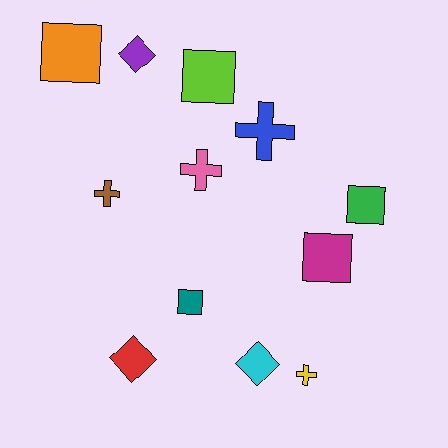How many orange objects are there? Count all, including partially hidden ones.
There is 1 orange object.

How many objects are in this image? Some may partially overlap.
There are 12 objects.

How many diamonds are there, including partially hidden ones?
There are 3 diamonds.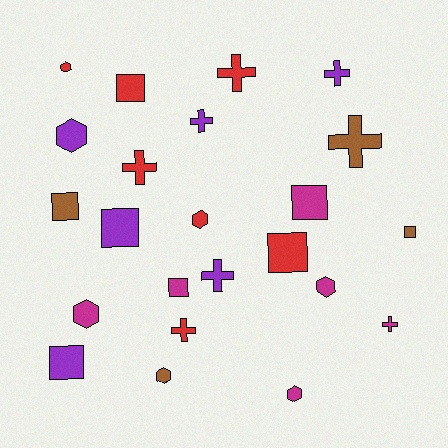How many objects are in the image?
There are 23 objects.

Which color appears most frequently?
Red, with 7 objects.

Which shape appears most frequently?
Cross, with 8 objects.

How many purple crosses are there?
There are 3 purple crosses.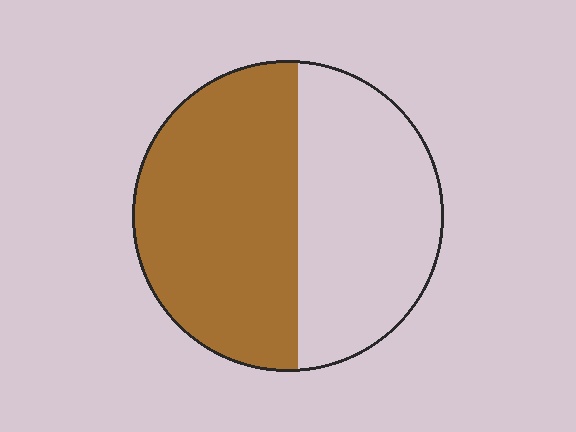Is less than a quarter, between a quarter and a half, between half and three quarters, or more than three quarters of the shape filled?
Between half and three quarters.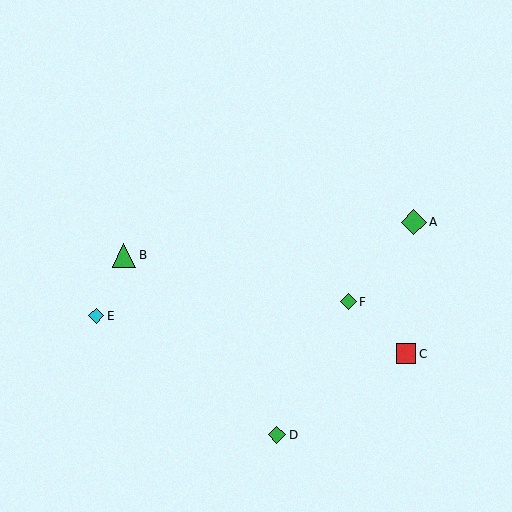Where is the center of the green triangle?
The center of the green triangle is at (124, 255).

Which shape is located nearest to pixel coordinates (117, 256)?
The green triangle (labeled B) at (124, 255) is nearest to that location.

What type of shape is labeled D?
Shape D is a green diamond.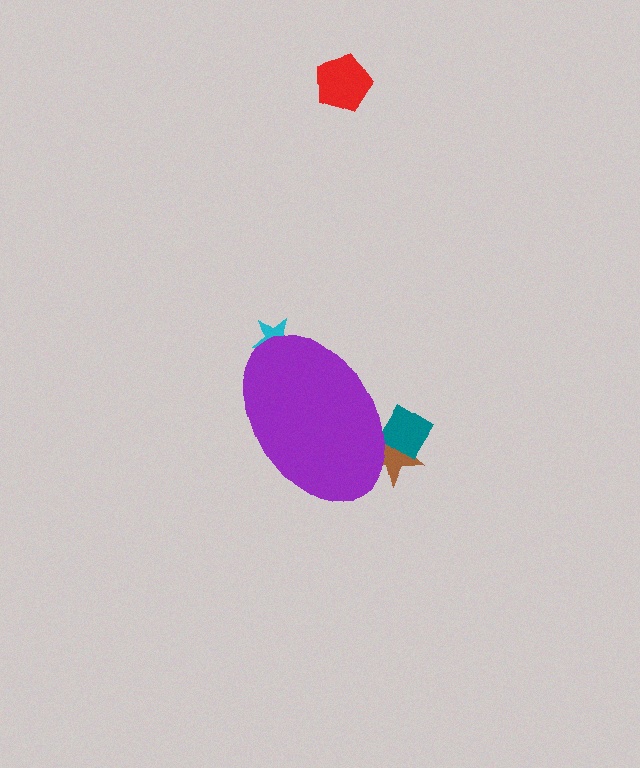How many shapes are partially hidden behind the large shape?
3 shapes are partially hidden.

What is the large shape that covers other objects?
A purple ellipse.